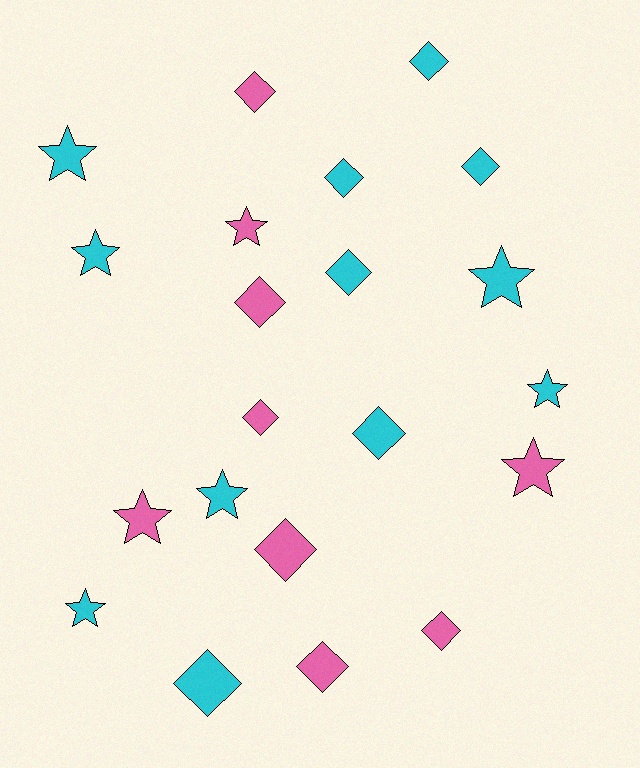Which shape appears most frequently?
Diamond, with 12 objects.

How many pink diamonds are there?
There are 6 pink diamonds.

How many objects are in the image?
There are 21 objects.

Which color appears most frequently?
Cyan, with 12 objects.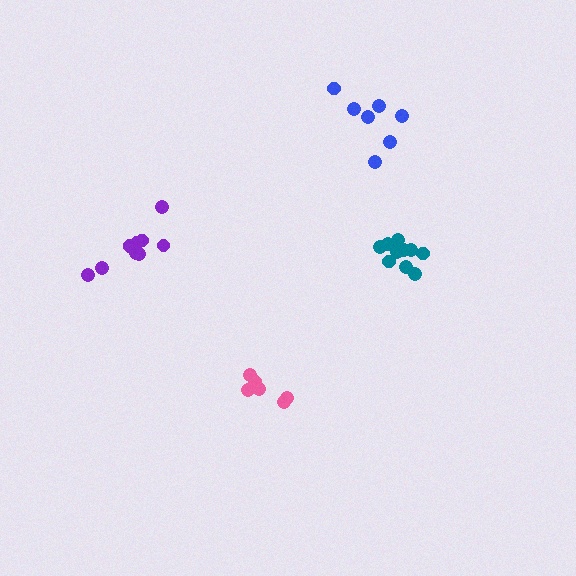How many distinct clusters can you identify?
There are 4 distinct clusters.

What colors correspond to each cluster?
The clusters are colored: blue, pink, purple, teal.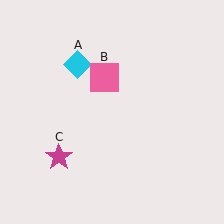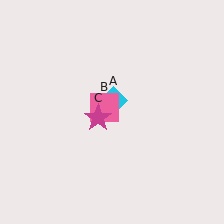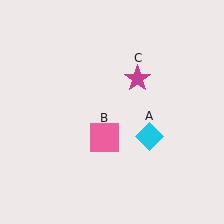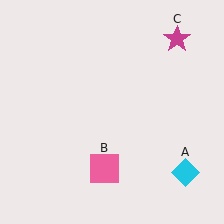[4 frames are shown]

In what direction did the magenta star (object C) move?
The magenta star (object C) moved up and to the right.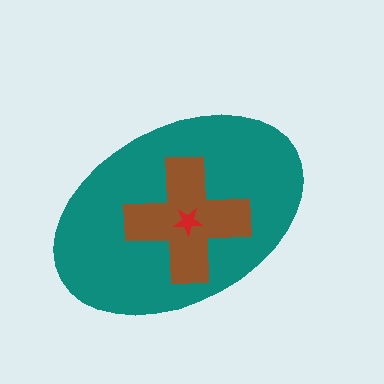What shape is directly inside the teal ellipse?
The brown cross.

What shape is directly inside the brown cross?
The red star.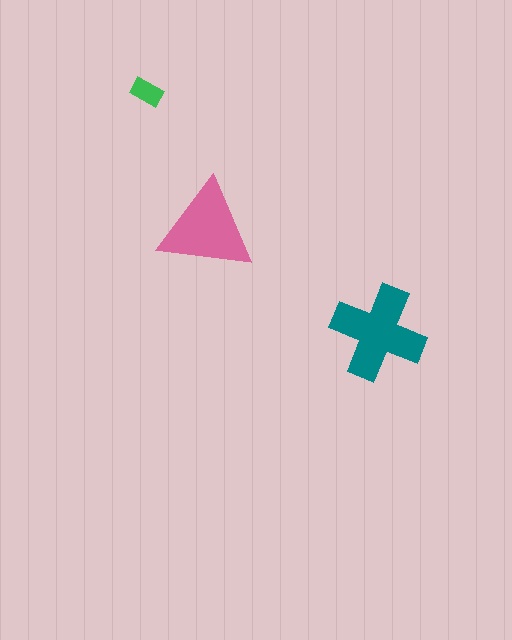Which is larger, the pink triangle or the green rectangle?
The pink triangle.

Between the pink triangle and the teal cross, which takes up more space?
The teal cross.